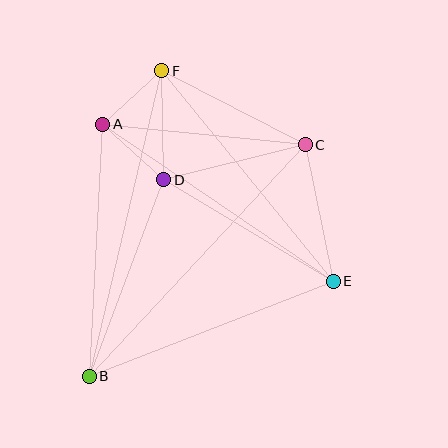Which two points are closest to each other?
Points A and F are closest to each other.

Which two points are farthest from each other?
Points B and C are farthest from each other.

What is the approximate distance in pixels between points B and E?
The distance between B and E is approximately 262 pixels.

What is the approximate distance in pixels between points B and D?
The distance between B and D is approximately 210 pixels.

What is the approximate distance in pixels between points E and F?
The distance between E and F is approximately 272 pixels.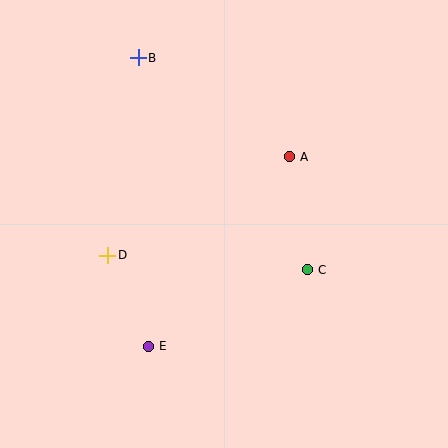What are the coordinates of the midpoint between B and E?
The midpoint between B and E is at (144, 202).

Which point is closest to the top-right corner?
Point A is closest to the top-right corner.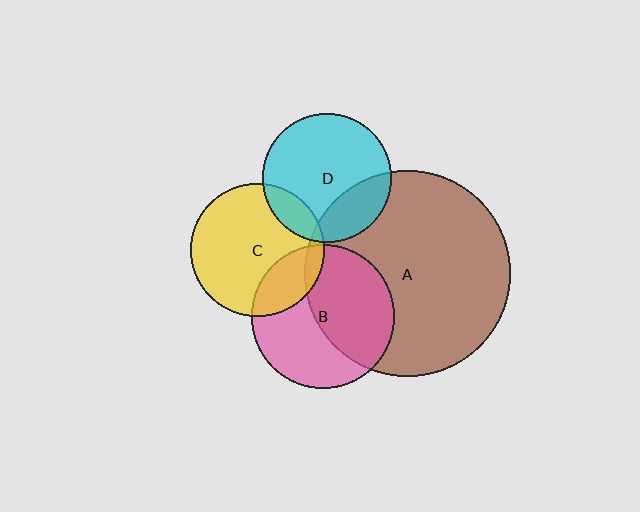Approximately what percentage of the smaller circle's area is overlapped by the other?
Approximately 15%.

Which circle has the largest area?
Circle A (brown).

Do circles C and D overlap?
Yes.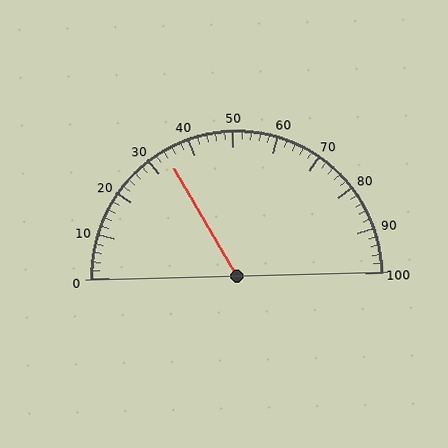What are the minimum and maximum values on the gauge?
The gauge ranges from 0 to 100.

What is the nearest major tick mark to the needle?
The nearest major tick mark is 30.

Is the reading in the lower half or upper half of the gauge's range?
The reading is in the lower half of the range (0 to 100).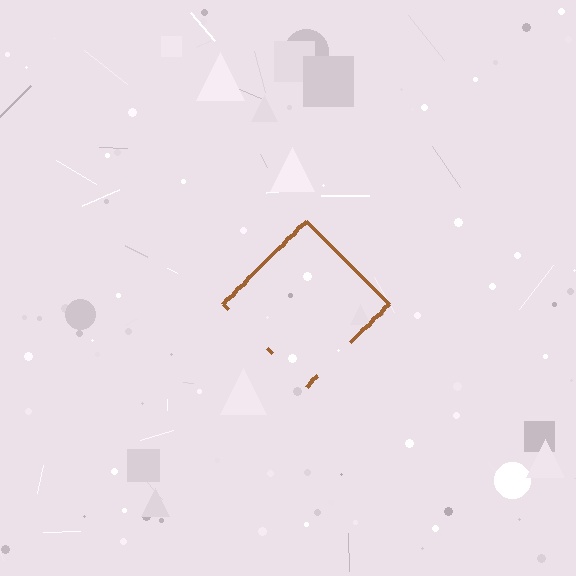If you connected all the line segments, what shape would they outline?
They would outline a diamond.